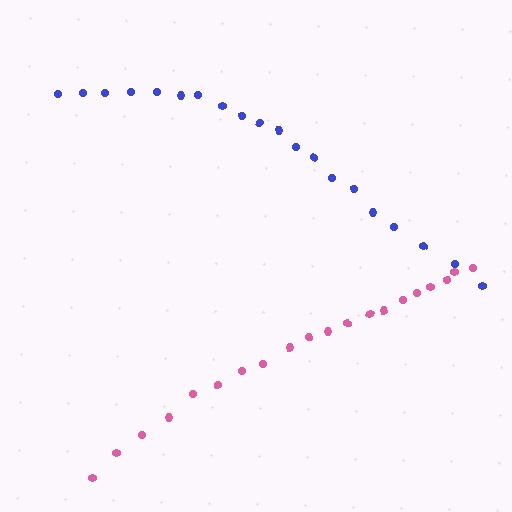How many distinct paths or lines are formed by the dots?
There are 2 distinct paths.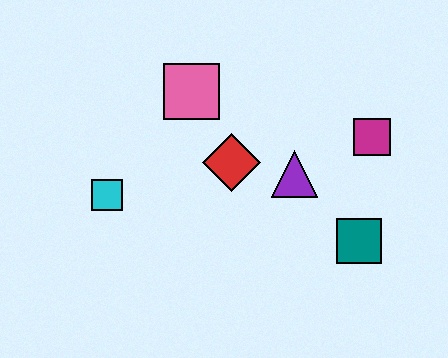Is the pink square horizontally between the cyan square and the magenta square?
Yes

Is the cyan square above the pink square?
No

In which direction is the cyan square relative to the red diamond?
The cyan square is to the left of the red diamond.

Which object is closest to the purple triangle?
The red diamond is closest to the purple triangle.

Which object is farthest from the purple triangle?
The cyan square is farthest from the purple triangle.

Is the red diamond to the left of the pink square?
No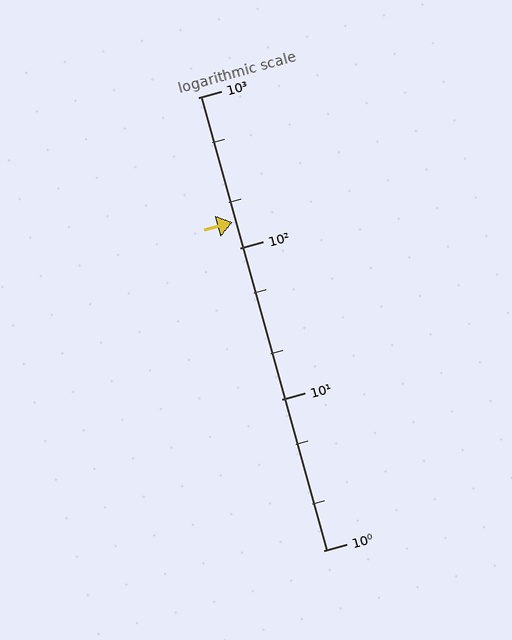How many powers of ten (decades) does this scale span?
The scale spans 3 decades, from 1 to 1000.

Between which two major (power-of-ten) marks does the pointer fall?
The pointer is between 100 and 1000.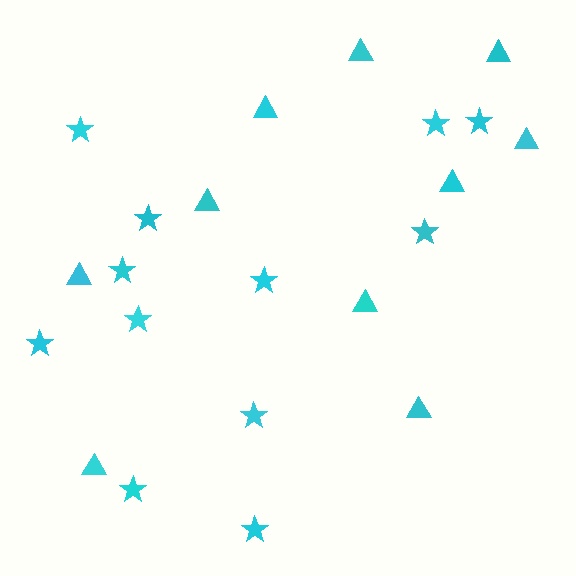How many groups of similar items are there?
There are 2 groups: one group of triangles (10) and one group of stars (12).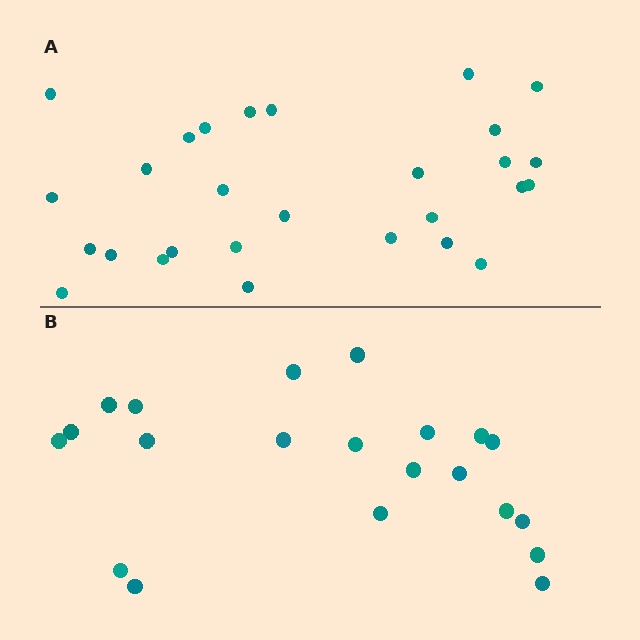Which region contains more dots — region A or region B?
Region A (the top region) has more dots.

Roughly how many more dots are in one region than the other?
Region A has roughly 8 or so more dots than region B.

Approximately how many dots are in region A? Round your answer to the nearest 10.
About 30 dots. (The exact count is 28, which rounds to 30.)